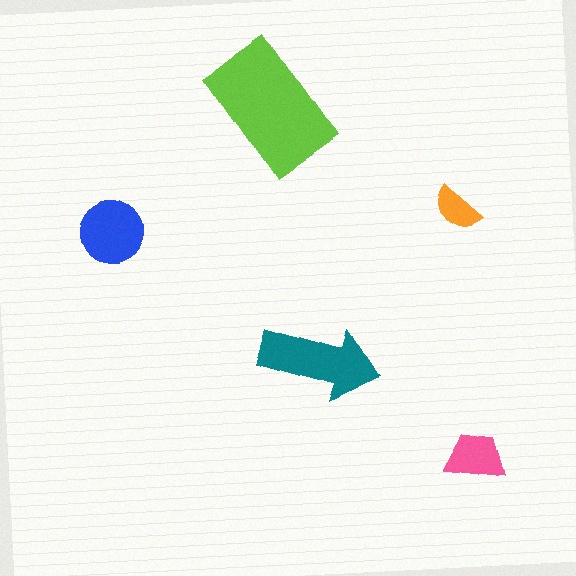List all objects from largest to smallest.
The lime rectangle, the teal arrow, the blue circle, the pink trapezoid, the orange semicircle.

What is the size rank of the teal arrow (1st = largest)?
2nd.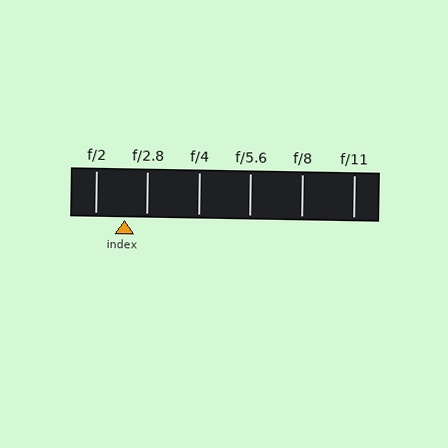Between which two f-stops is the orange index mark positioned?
The index mark is between f/2 and f/2.8.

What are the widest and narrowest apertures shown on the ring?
The widest aperture shown is f/2 and the narrowest is f/11.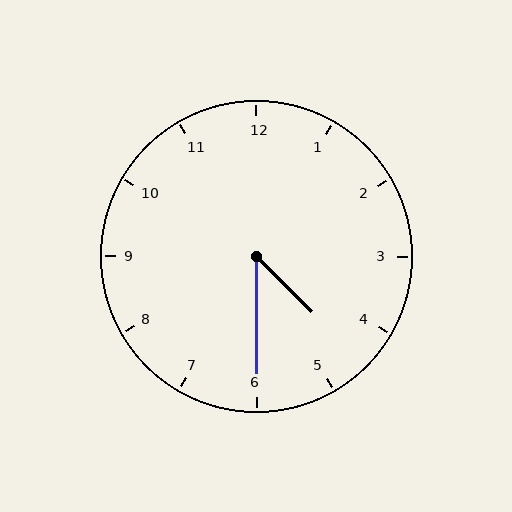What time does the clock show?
4:30.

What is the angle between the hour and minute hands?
Approximately 45 degrees.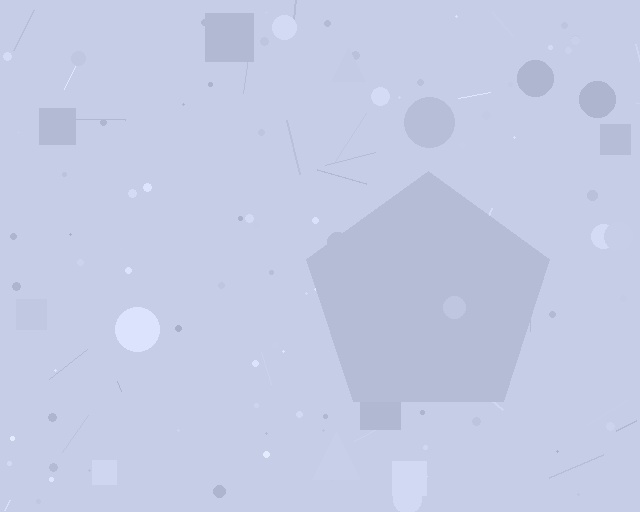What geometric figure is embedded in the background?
A pentagon is embedded in the background.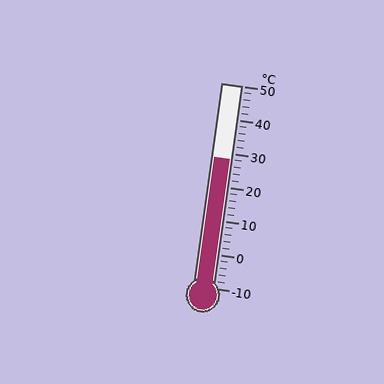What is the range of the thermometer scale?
The thermometer scale ranges from -10°C to 50°C.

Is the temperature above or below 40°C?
The temperature is below 40°C.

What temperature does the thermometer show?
The thermometer shows approximately 28°C.